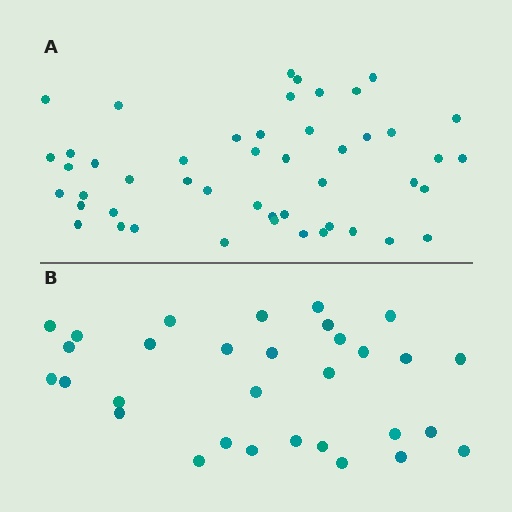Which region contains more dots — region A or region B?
Region A (the top region) has more dots.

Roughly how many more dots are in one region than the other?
Region A has approximately 15 more dots than region B.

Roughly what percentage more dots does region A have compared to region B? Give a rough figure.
About 55% more.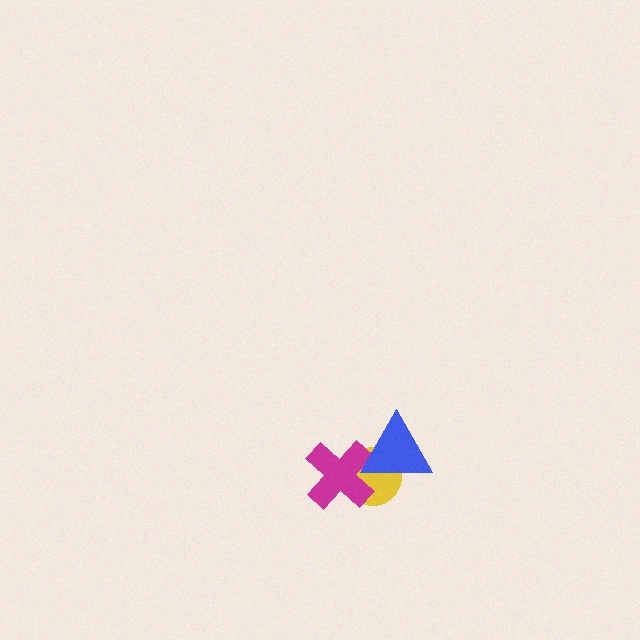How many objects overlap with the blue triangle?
2 objects overlap with the blue triangle.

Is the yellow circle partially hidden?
Yes, it is partially covered by another shape.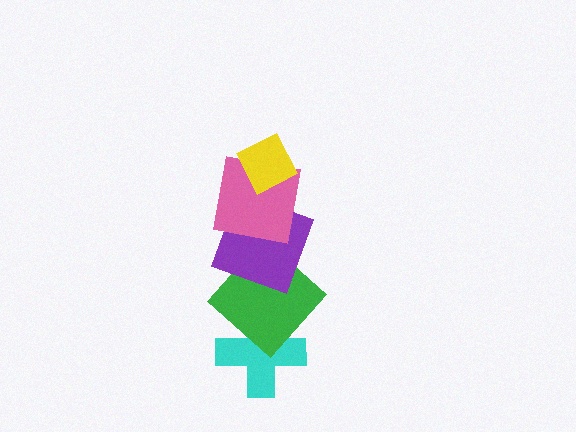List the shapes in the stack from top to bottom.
From top to bottom: the yellow diamond, the pink square, the purple square, the green diamond, the cyan cross.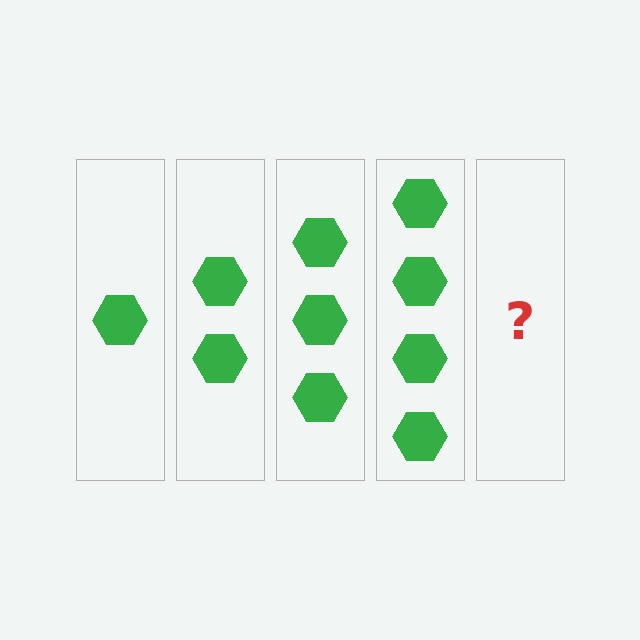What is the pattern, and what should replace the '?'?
The pattern is that each step adds one more hexagon. The '?' should be 5 hexagons.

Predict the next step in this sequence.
The next step is 5 hexagons.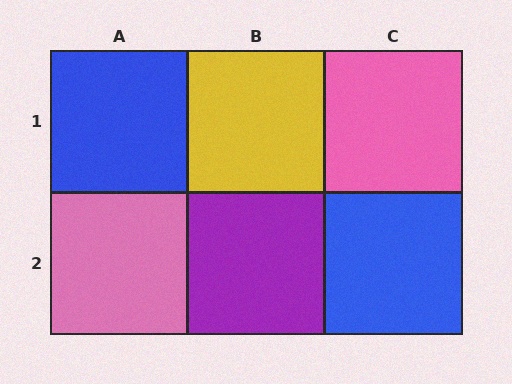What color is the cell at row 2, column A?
Pink.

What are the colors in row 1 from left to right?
Blue, yellow, pink.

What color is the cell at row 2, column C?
Blue.